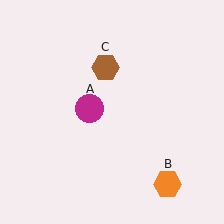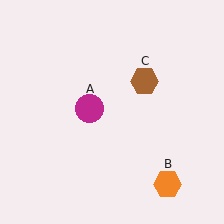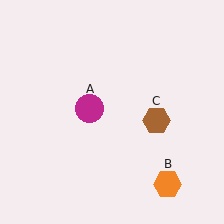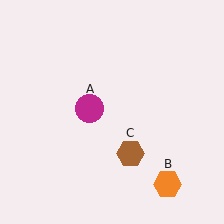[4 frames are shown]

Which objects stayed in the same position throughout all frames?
Magenta circle (object A) and orange hexagon (object B) remained stationary.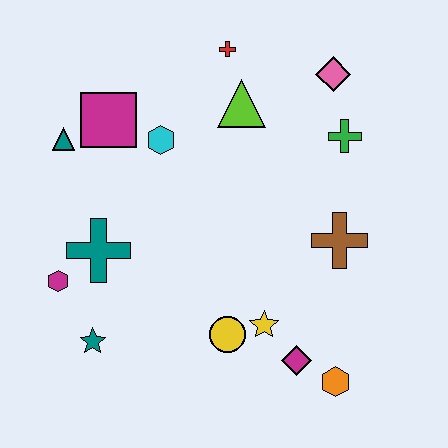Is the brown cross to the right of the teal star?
Yes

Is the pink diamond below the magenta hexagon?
No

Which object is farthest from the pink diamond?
The teal star is farthest from the pink diamond.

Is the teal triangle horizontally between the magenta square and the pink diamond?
No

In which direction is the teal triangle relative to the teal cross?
The teal triangle is above the teal cross.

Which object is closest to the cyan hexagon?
The magenta square is closest to the cyan hexagon.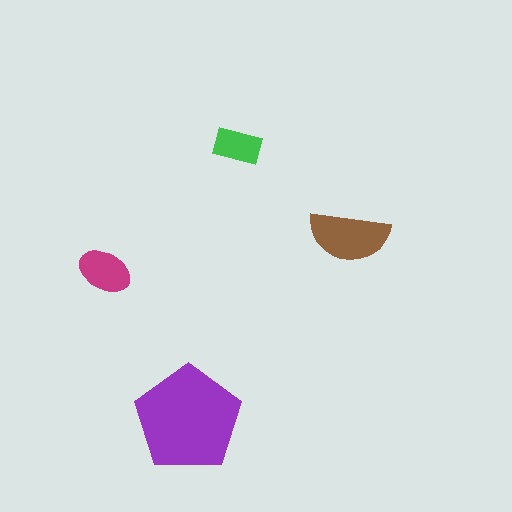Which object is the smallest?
The green rectangle.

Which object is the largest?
The purple pentagon.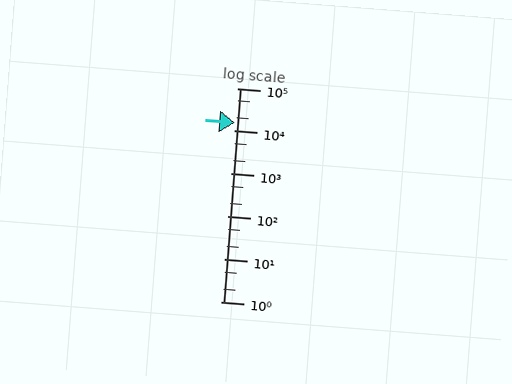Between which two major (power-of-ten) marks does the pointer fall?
The pointer is between 10000 and 100000.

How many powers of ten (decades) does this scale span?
The scale spans 5 decades, from 1 to 100000.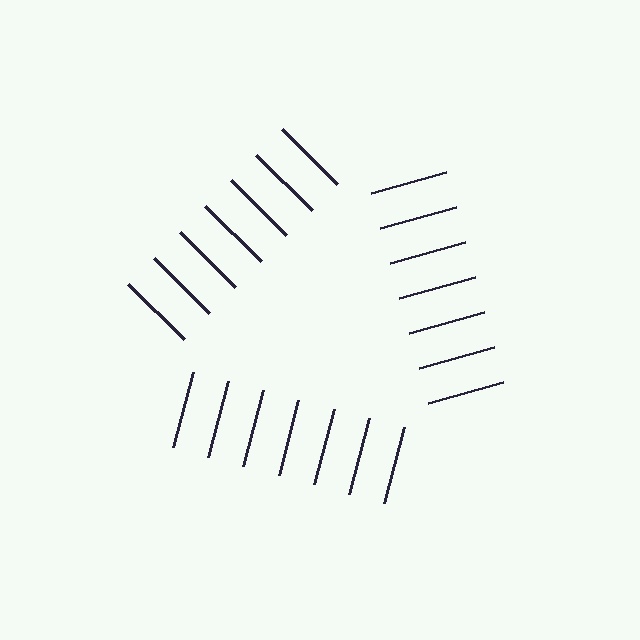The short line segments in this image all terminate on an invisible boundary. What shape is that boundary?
An illusory triangle — the line segments terminate on its edges but no continuous stroke is drawn.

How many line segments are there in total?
21 — 7 along each of the 3 edges.